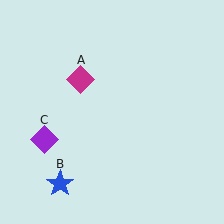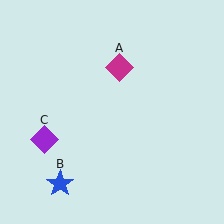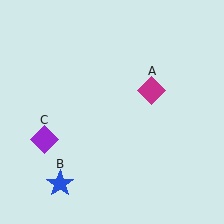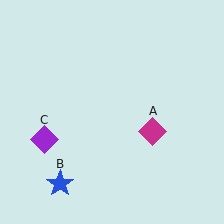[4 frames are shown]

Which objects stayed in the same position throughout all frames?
Blue star (object B) and purple diamond (object C) remained stationary.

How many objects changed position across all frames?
1 object changed position: magenta diamond (object A).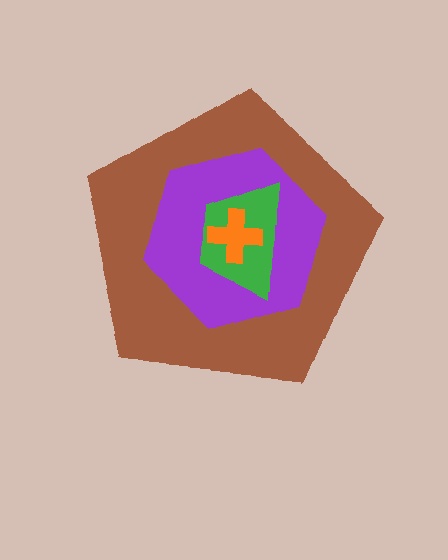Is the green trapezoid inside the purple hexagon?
Yes.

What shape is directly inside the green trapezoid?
The orange cross.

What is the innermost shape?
The orange cross.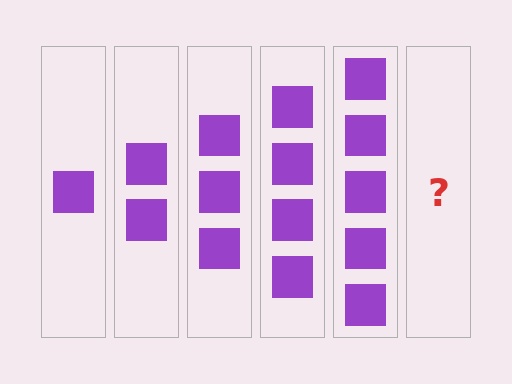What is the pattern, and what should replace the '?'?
The pattern is that each step adds one more square. The '?' should be 6 squares.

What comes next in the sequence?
The next element should be 6 squares.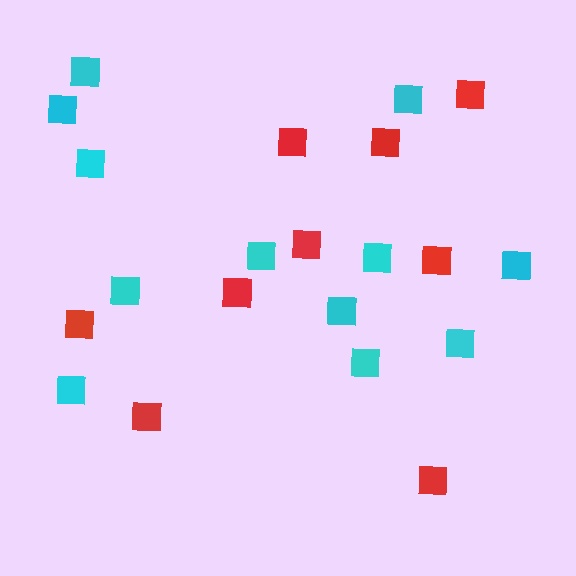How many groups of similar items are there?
There are 2 groups: one group of red squares (9) and one group of cyan squares (12).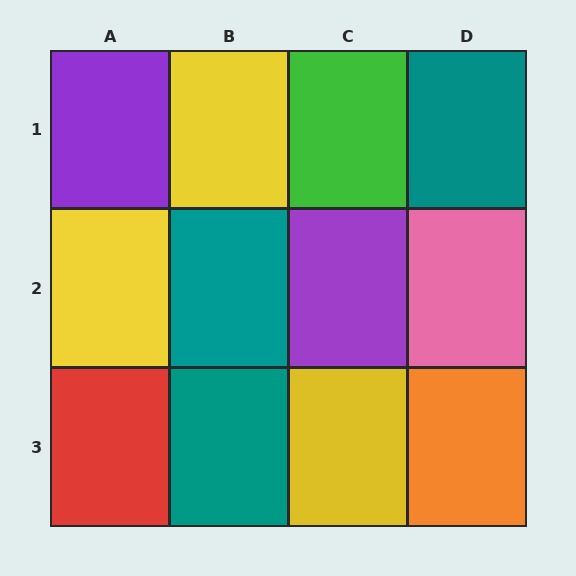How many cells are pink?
1 cell is pink.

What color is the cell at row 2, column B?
Teal.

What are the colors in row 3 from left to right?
Red, teal, yellow, orange.